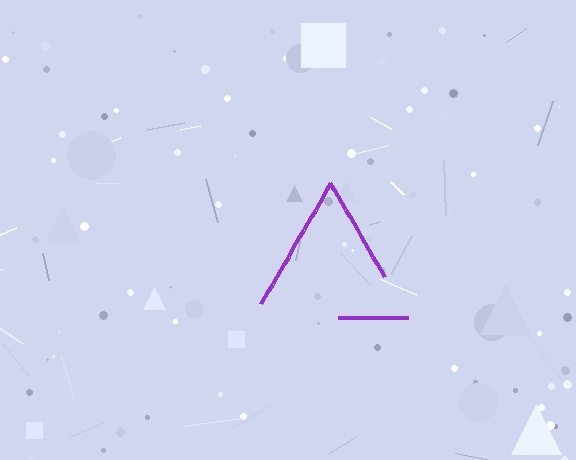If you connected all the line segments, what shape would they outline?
They would outline a triangle.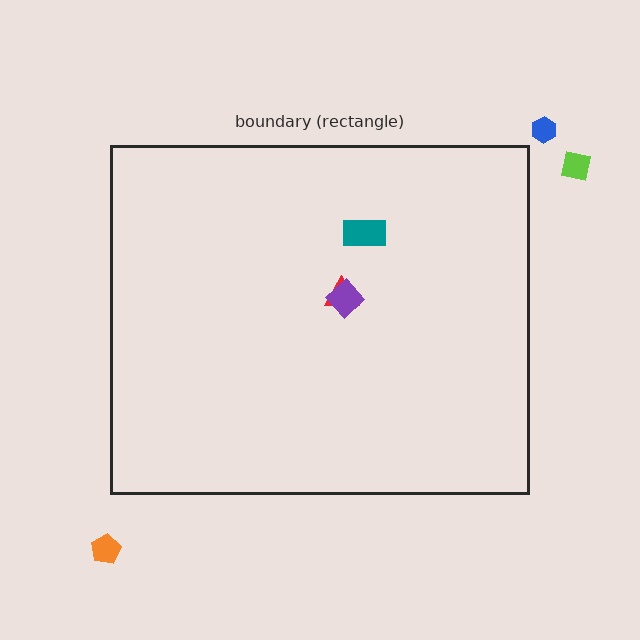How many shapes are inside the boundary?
3 inside, 3 outside.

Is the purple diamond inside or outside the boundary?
Inside.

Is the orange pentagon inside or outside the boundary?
Outside.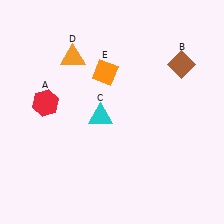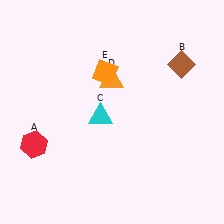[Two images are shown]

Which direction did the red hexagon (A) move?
The red hexagon (A) moved down.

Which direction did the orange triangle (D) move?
The orange triangle (D) moved right.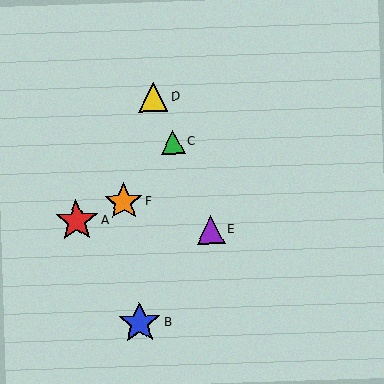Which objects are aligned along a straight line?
Objects C, D, E are aligned along a straight line.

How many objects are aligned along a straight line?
3 objects (C, D, E) are aligned along a straight line.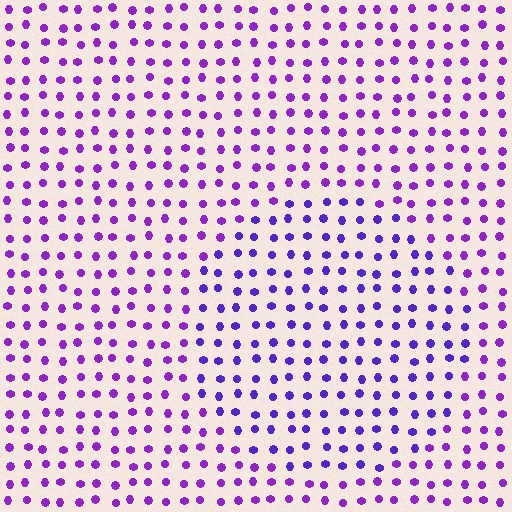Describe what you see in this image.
The image is filled with small purple elements in a uniform arrangement. A circle-shaped region is visible where the elements are tinted to a slightly different hue, forming a subtle color boundary.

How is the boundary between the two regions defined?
The boundary is defined purely by a slight shift in hue (about 23 degrees). Spacing, size, and orientation are identical on both sides.